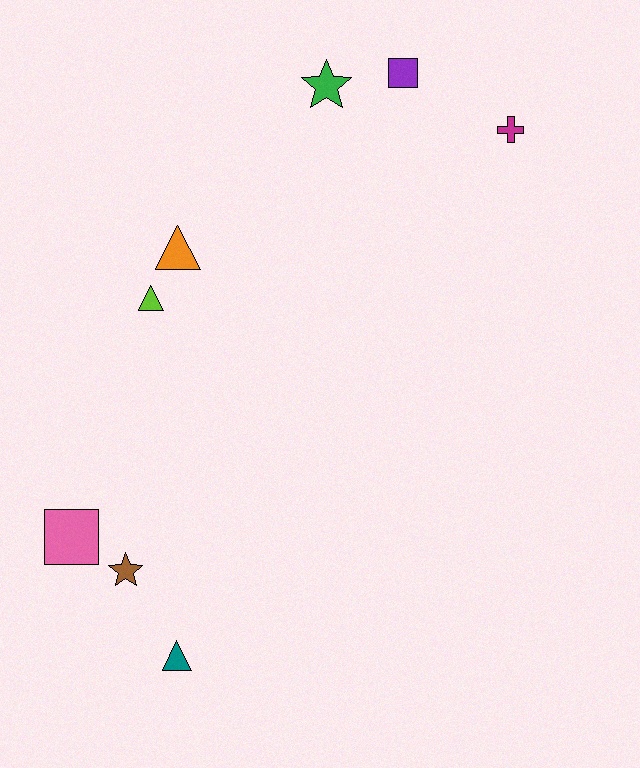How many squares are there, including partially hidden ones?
There are 2 squares.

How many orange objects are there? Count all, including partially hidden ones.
There is 1 orange object.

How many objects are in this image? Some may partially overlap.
There are 8 objects.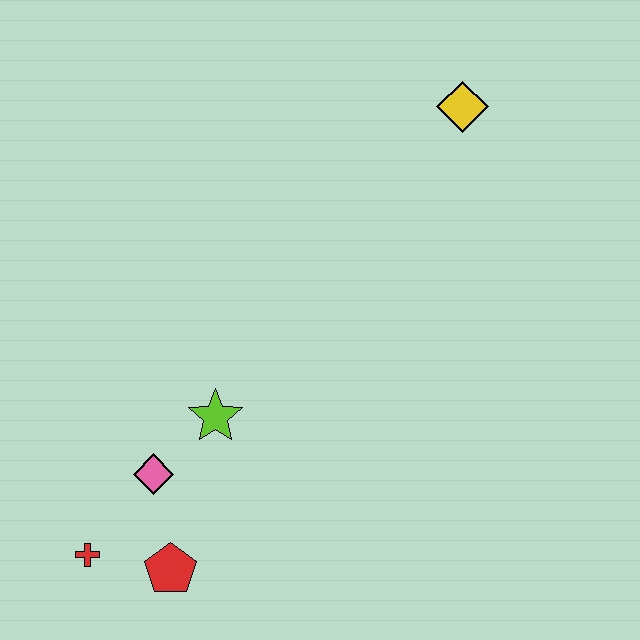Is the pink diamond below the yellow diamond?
Yes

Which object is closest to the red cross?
The red pentagon is closest to the red cross.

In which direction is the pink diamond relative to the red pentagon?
The pink diamond is above the red pentagon.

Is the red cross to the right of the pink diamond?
No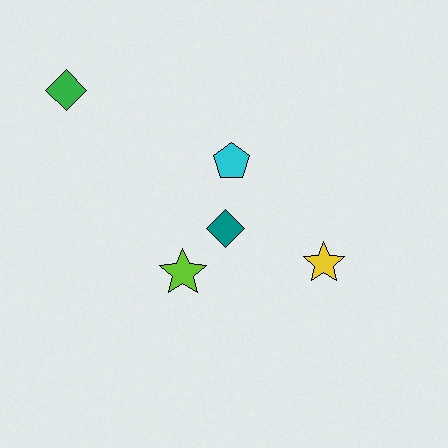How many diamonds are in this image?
There are 2 diamonds.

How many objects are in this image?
There are 5 objects.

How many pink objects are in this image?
There are no pink objects.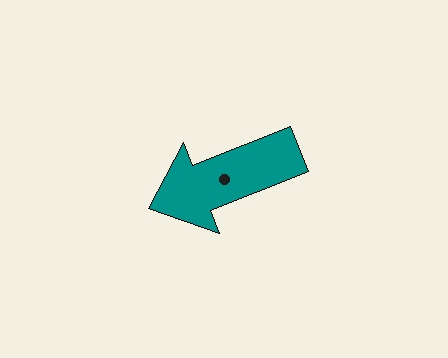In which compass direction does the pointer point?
West.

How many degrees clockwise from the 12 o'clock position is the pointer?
Approximately 249 degrees.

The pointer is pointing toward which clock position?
Roughly 8 o'clock.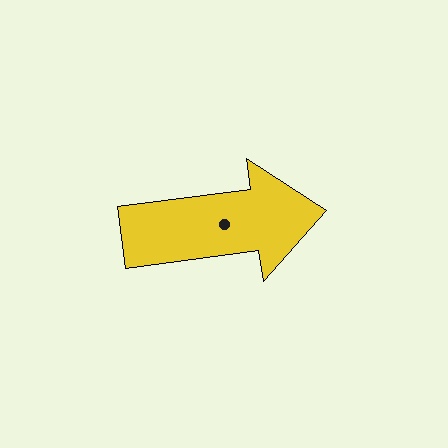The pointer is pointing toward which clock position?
Roughly 3 o'clock.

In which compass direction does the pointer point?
East.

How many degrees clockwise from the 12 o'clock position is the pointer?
Approximately 82 degrees.